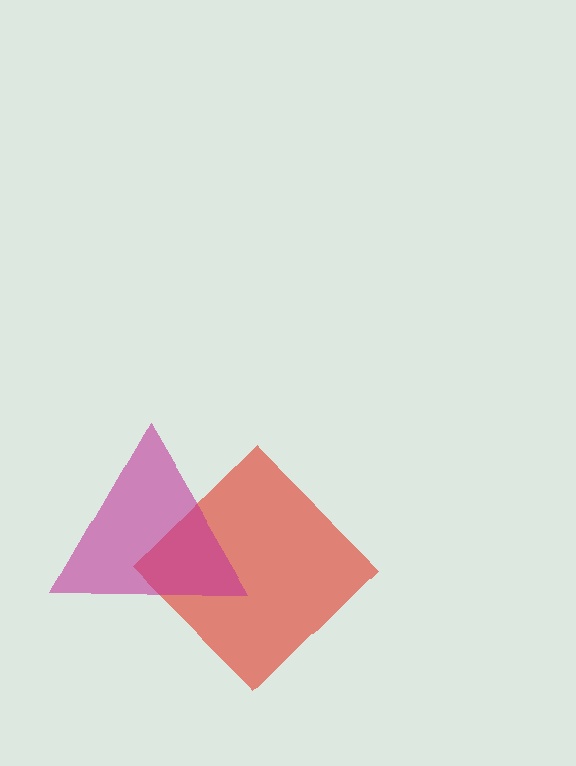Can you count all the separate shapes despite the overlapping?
Yes, there are 2 separate shapes.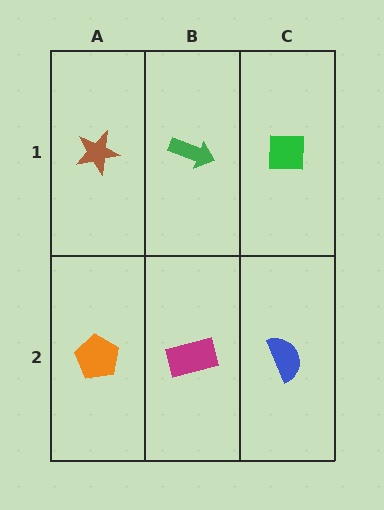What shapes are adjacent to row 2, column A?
A brown star (row 1, column A), a magenta rectangle (row 2, column B).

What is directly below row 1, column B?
A magenta rectangle.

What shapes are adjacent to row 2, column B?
A green arrow (row 1, column B), an orange pentagon (row 2, column A), a blue semicircle (row 2, column C).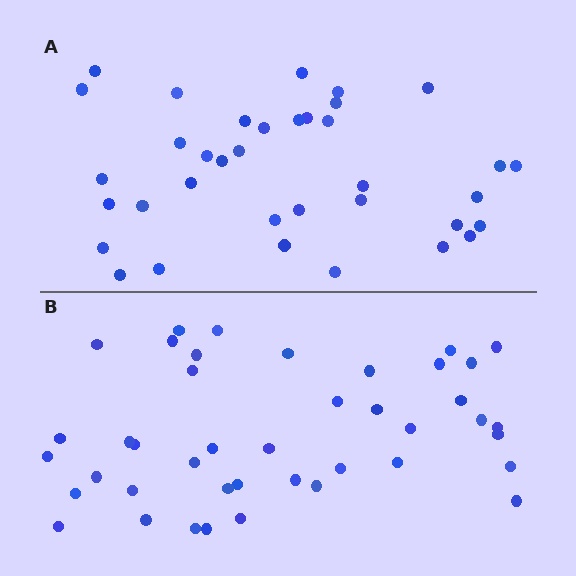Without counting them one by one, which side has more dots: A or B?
Region B (the bottom region) has more dots.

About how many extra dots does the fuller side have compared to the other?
Region B has about 6 more dots than region A.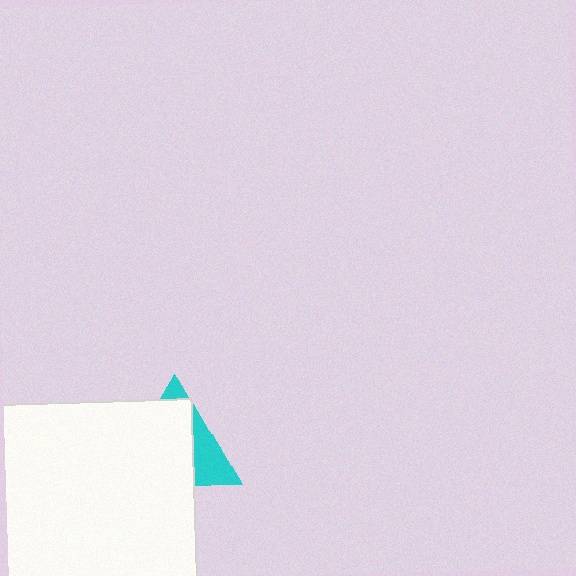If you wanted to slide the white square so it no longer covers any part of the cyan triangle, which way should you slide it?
Slide it toward the lower-left — that is the most direct way to separate the two shapes.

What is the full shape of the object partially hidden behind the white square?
The partially hidden object is a cyan triangle.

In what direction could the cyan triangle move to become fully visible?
The cyan triangle could move toward the upper-right. That would shift it out from behind the white square entirely.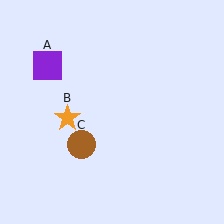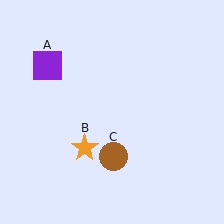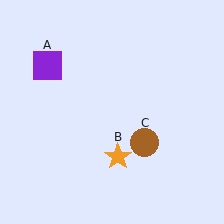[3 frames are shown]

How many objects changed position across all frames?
2 objects changed position: orange star (object B), brown circle (object C).